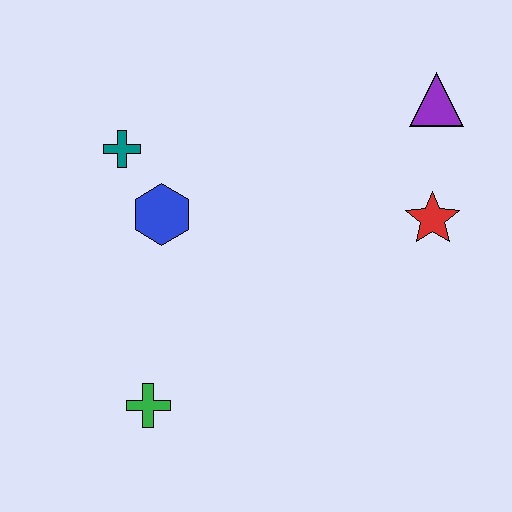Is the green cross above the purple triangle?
No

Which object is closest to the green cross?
The blue hexagon is closest to the green cross.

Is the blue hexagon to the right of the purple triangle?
No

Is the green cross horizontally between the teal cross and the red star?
Yes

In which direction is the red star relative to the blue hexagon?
The red star is to the right of the blue hexagon.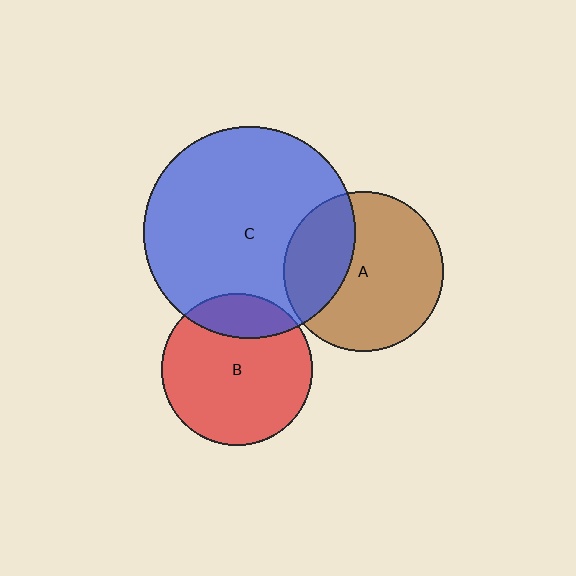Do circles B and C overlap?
Yes.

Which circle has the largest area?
Circle C (blue).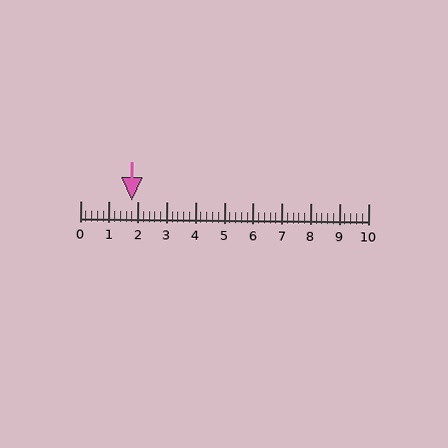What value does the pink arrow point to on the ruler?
The pink arrow points to approximately 1.8.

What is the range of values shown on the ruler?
The ruler shows values from 0 to 10.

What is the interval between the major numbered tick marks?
The major tick marks are spaced 1 units apart.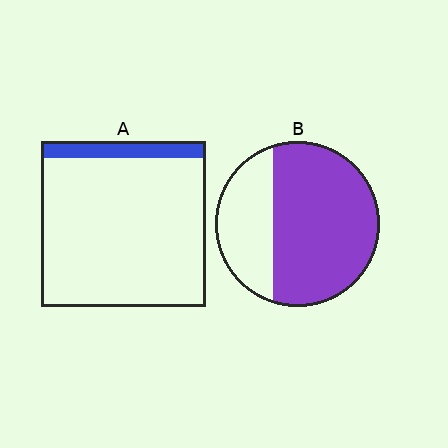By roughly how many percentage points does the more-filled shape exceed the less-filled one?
By roughly 60 percentage points (B over A).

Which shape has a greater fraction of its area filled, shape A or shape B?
Shape B.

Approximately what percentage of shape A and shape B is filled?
A is approximately 10% and B is approximately 70%.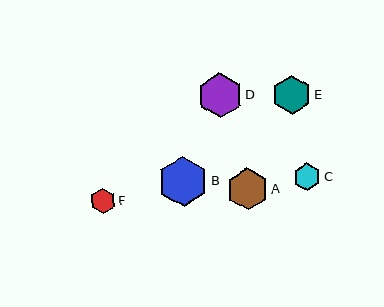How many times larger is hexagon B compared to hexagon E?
Hexagon B is approximately 1.3 times the size of hexagon E.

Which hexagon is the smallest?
Hexagon F is the smallest with a size of approximately 25 pixels.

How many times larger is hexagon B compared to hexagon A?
Hexagon B is approximately 1.2 times the size of hexagon A.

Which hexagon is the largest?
Hexagon B is the largest with a size of approximately 50 pixels.